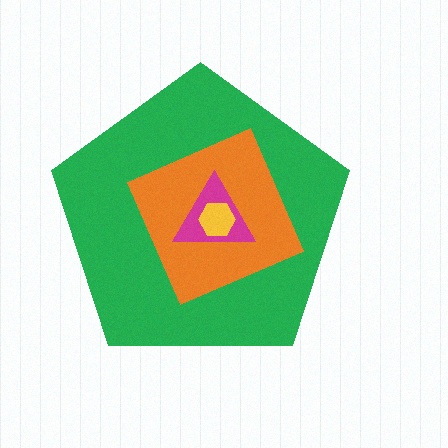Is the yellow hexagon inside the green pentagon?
Yes.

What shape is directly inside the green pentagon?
The orange square.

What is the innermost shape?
The yellow hexagon.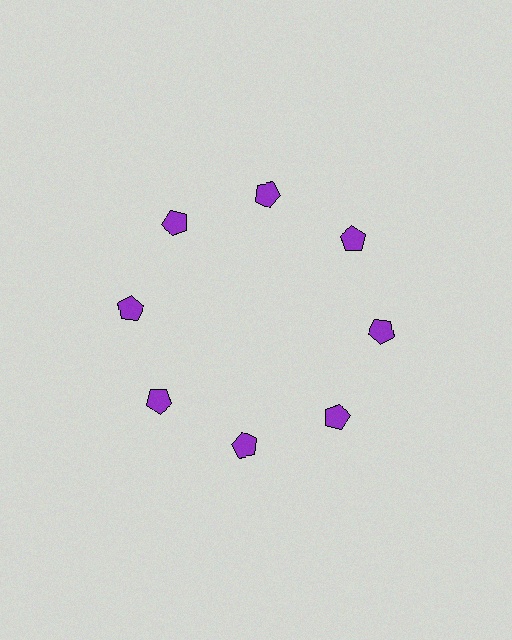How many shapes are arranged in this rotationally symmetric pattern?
There are 8 shapes, arranged in 8 groups of 1.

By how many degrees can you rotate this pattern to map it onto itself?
The pattern maps onto itself every 45 degrees of rotation.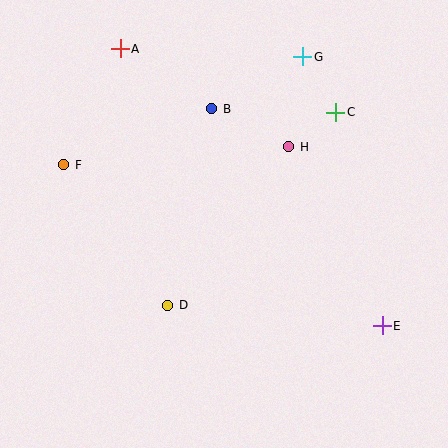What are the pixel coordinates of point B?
Point B is at (212, 109).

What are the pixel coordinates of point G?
Point G is at (303, 57).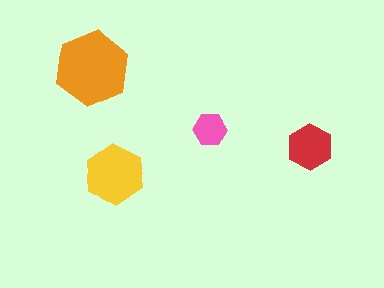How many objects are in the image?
There are 4 objects in the image.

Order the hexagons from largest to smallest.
the orange one, the yellow one, the red one, the pink one.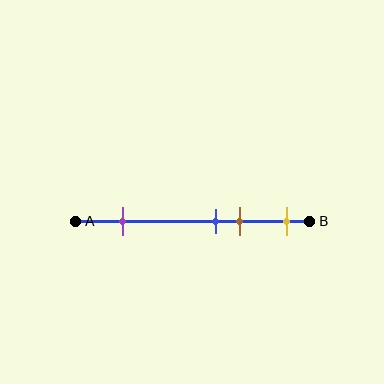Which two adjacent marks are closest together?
The blue and brown marks are the closest adjacent pair.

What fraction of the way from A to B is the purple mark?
The purple mark is approximately 20% (0.2) of the way from A to B.